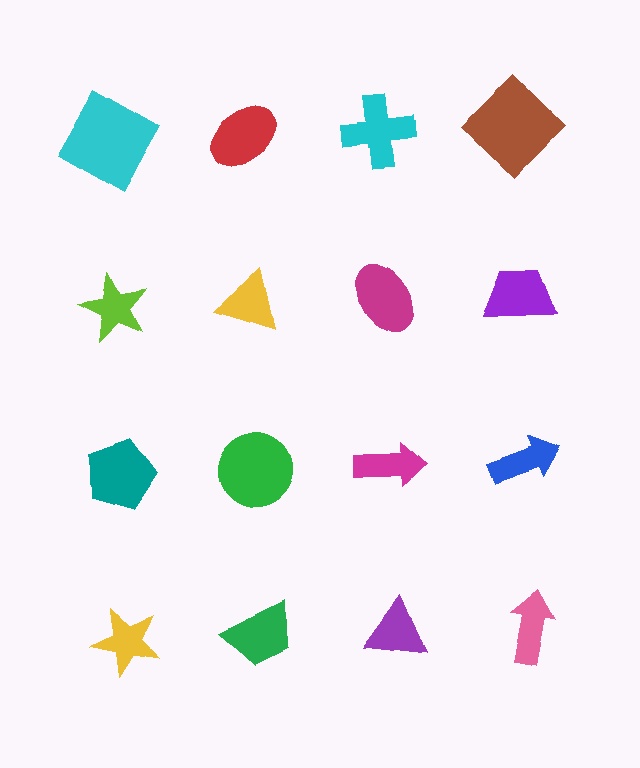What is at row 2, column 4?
A purple trapezoid.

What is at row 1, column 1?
A cyan square.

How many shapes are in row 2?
4 shapes.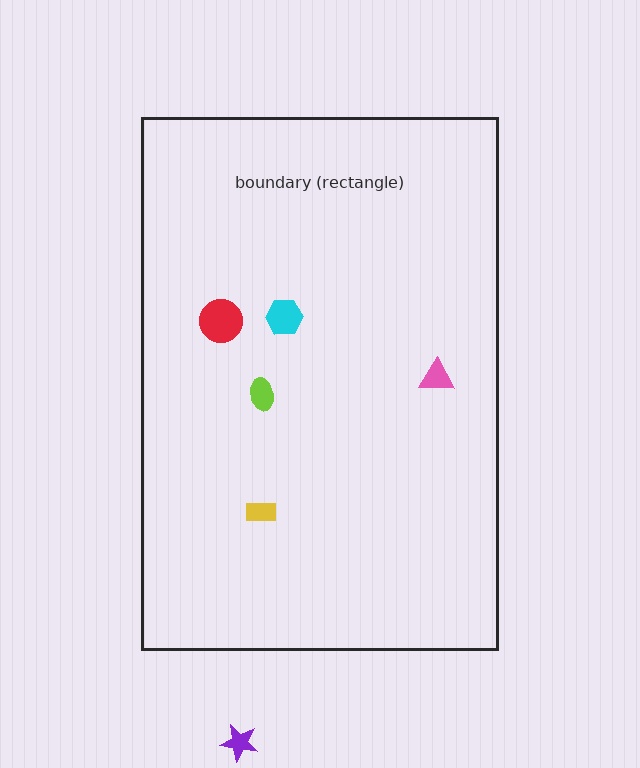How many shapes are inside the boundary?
5 inside, 1 outside.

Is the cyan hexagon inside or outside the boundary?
Inside.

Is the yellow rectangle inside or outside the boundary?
Inside.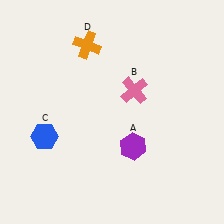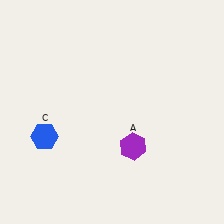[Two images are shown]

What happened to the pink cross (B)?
The pink cross (B) was removed in Image 2. It was in the top-right area of Image 1.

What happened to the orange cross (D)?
The orange cross (D) was removed in Image 2. It was in the top-left area of Image 1.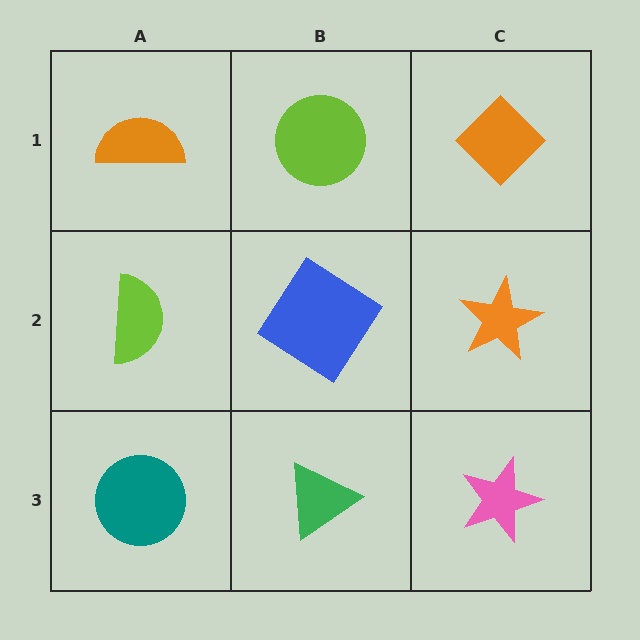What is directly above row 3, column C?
An orange star.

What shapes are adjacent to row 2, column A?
An orange semicircle (row 1, column A), a teal circle (row 3, column A), a blue diamond (row 2, column B).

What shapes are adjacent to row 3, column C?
An orange star (row 2, column C), a green triangle (row 3, column B).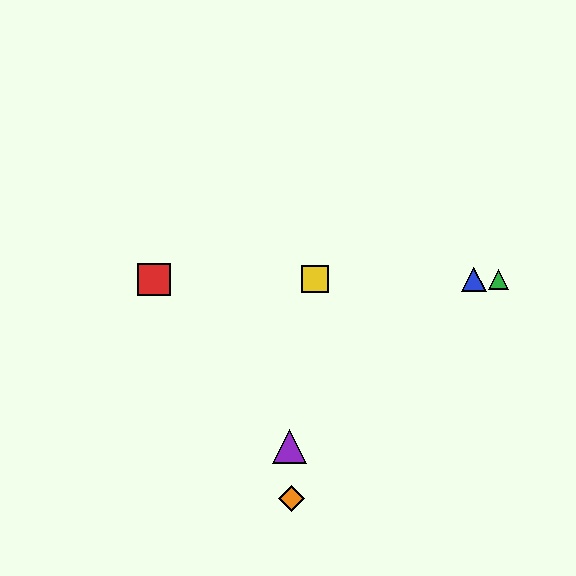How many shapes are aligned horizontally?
4 shapes (the red square, the blue triangle, the green triangle, the yellow square) are aligned horizontally.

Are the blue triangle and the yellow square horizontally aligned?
Yes, both are at y≈279.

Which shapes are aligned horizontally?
The red square, the blue triangle, the green triangle, the yellow square are aligned horizontally.